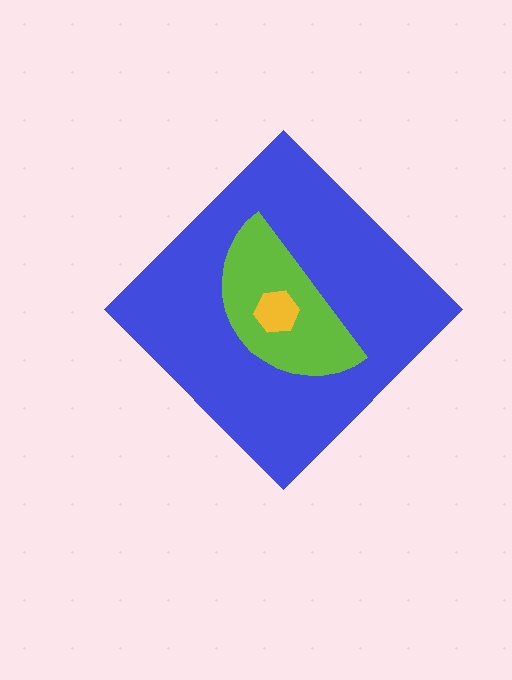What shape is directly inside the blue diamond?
The lime semicircle.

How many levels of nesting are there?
3.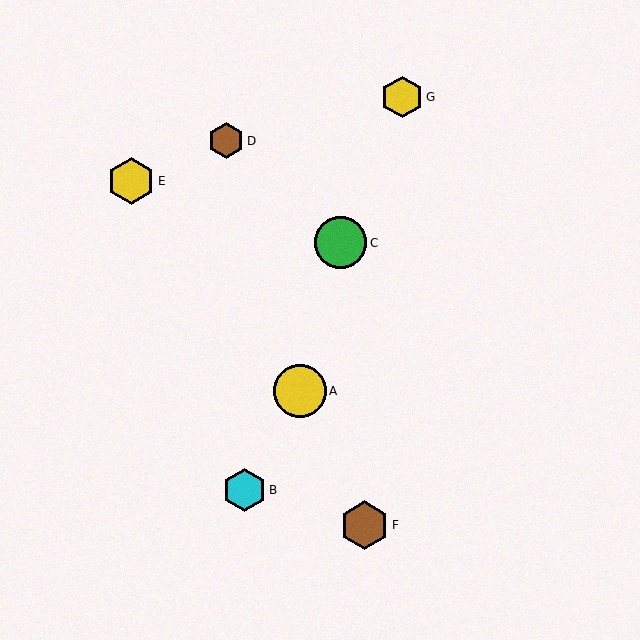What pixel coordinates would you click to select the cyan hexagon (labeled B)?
Click at (245, 490) to select the cyan hexagon B.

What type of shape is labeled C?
Shape C is a green circle.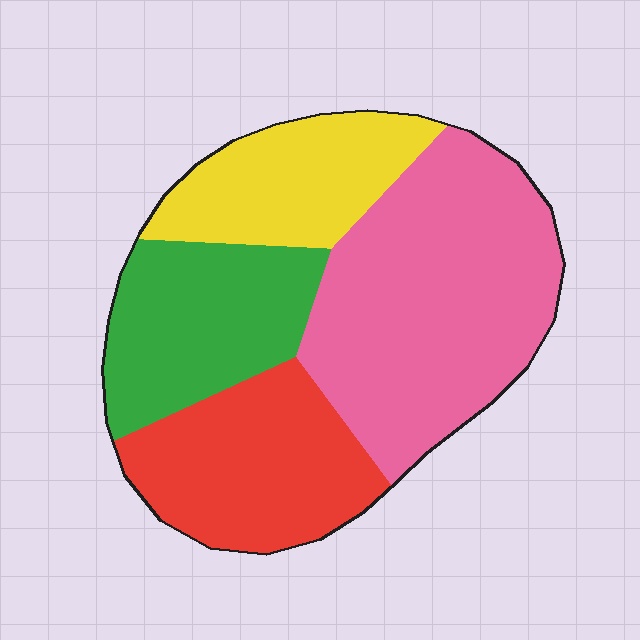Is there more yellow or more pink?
Pink.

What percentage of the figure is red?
Red covers 22% of the figure.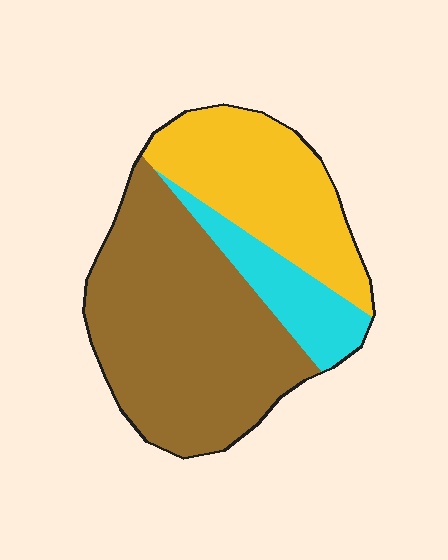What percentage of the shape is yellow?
Yellow covers 31% of the shape.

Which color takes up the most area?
Brown, at roughly 55%.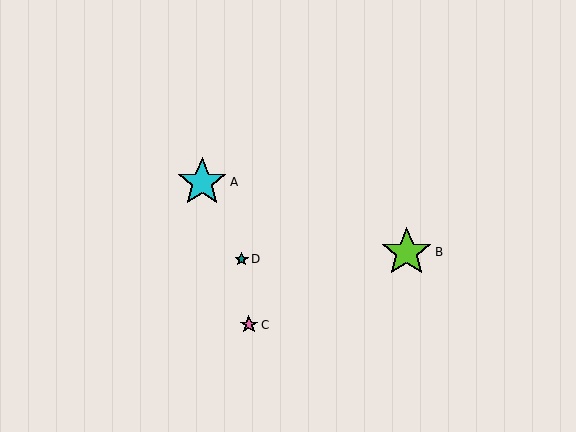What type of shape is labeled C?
Shape C is a pink star.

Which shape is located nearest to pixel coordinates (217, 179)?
The cyan star (labeled A) at (202, 182) is nearest to that location.